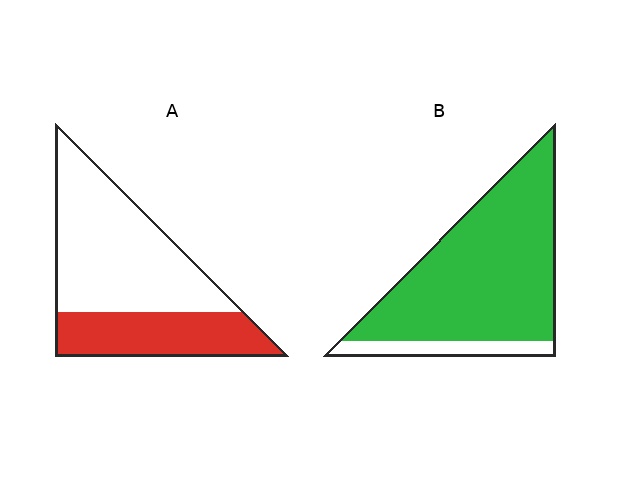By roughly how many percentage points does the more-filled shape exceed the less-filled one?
By roughly 50 percentage points (B over A).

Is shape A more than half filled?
No.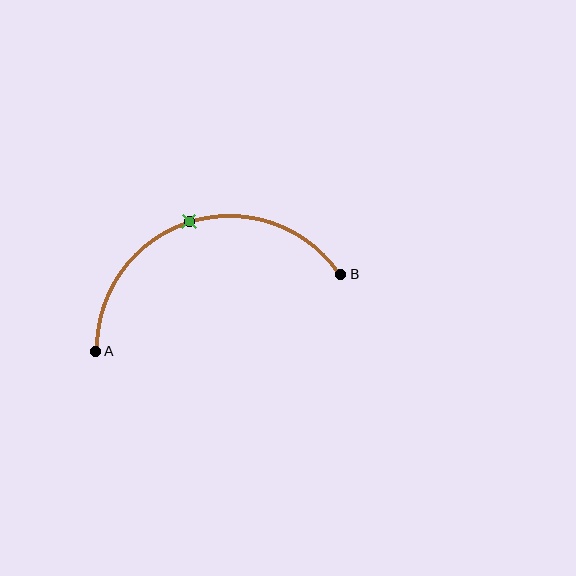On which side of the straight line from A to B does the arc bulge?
The arc bulges above the straight line connecting A and B.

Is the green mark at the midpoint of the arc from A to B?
Yes. The green mark lies on the arc at equal arc-length from both A and B — it is the arc midpoint.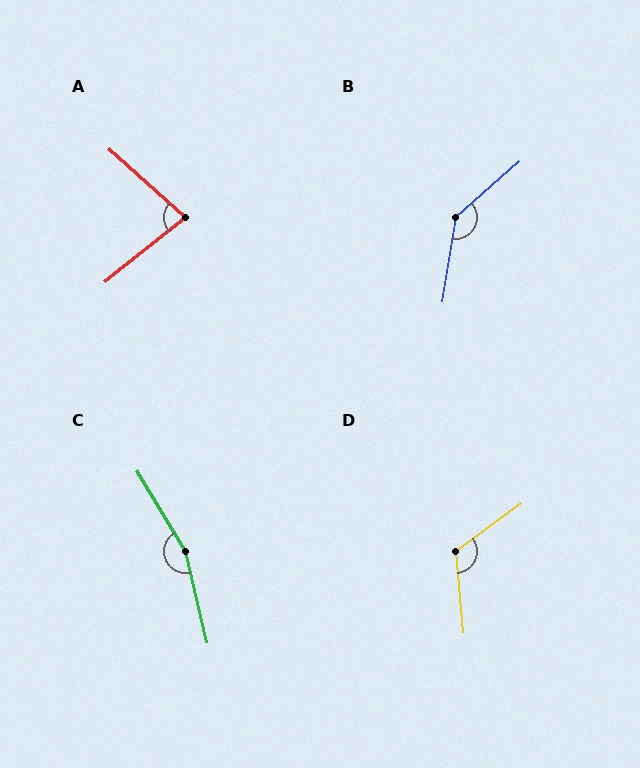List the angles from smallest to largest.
A (81°), D (121°), B (140°), C (162°).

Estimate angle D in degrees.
Approximately 121 degrees.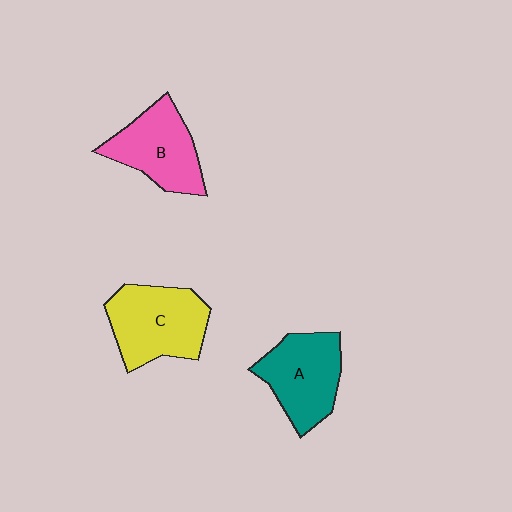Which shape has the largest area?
Shape C (yellow).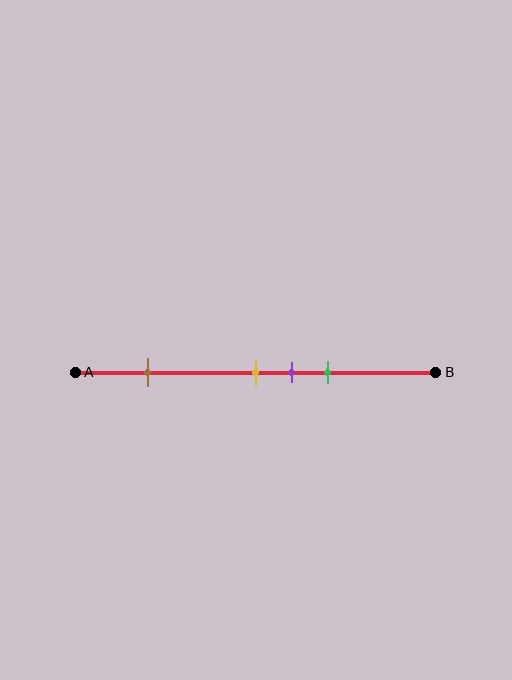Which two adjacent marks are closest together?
The yellow and purple marks are the closest adjacent pair.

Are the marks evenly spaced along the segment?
No, the marks are not evenly spaced.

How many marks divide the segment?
There are 4 marks dividing the segment.